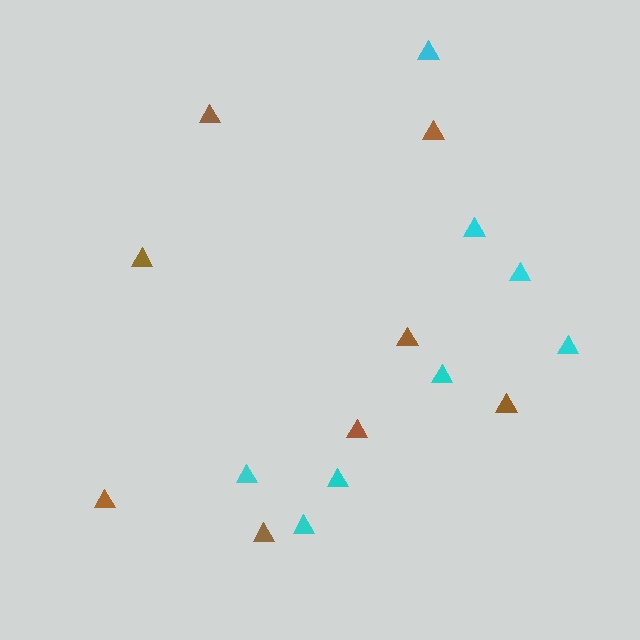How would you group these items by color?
There are 2 groups: one group of brown triangles (8) and one group of cyan triangles (8).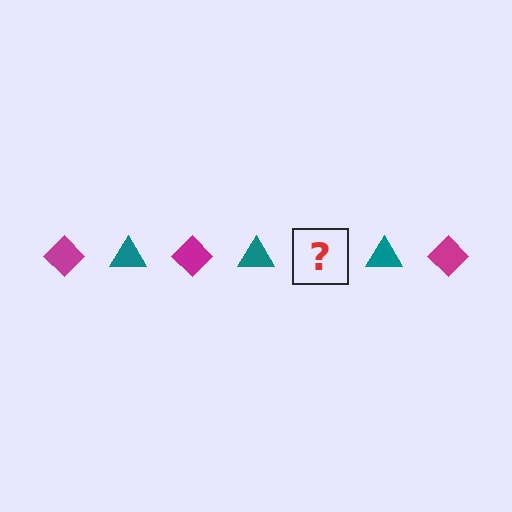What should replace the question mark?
The question mark should be replaced with a magenta diamond.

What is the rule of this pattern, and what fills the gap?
The rule is that the pattern alternates between magenta diamond and teal triangle. The gap should be filled with a magenta diamond.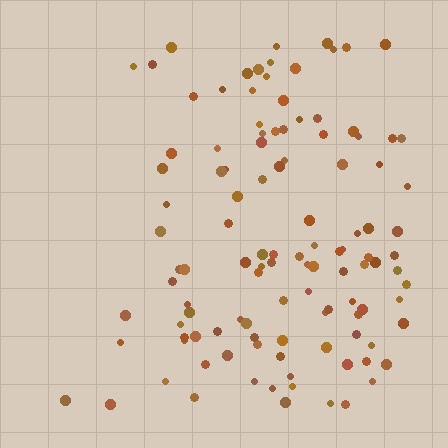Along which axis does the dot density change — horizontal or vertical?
Horizontal.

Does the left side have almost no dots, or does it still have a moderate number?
Still a moderate number, just noticeably fewer than the right.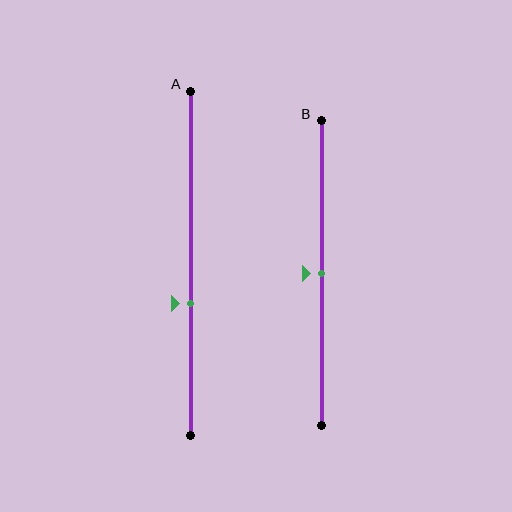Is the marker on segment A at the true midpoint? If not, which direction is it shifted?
No, the marker on segment A is shifted downward by about 12% of the segment length.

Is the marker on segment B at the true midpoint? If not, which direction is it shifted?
Yes, the marker on segment B is at the true midpoint.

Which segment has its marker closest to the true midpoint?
Segment B has its marker closest to the true midpoint.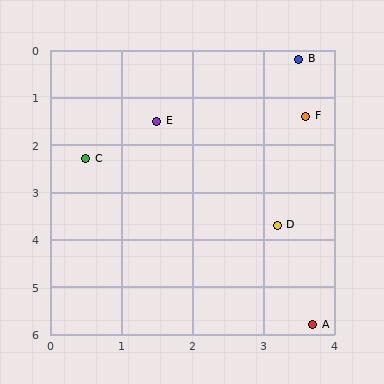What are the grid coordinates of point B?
Point B is at approximately (3.5, 0.2).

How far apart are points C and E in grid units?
Points C and E are about 1.3 grid units apart.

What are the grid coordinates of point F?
Point F is at approximately (3.6, 1.4).